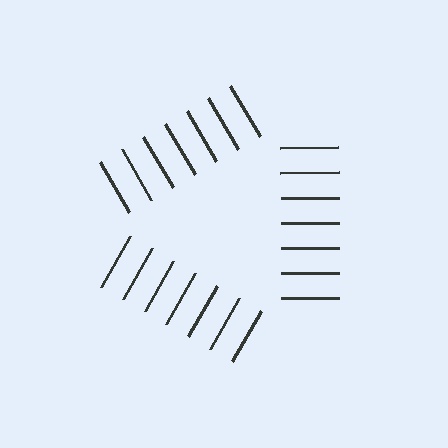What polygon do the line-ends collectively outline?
An illusory triangle — the line segments terminate on its edges but no continuous stroke is drawn.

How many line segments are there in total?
21 — 7 along each of the 3 edges.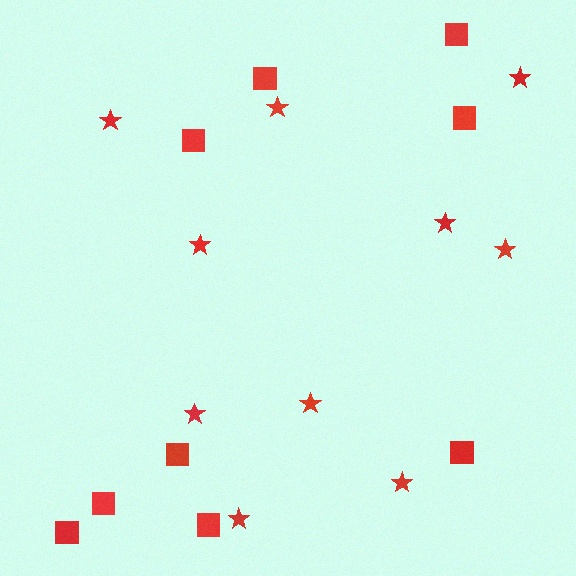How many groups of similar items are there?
There are 2 groups: one group of squares (9) and one group of stars (10).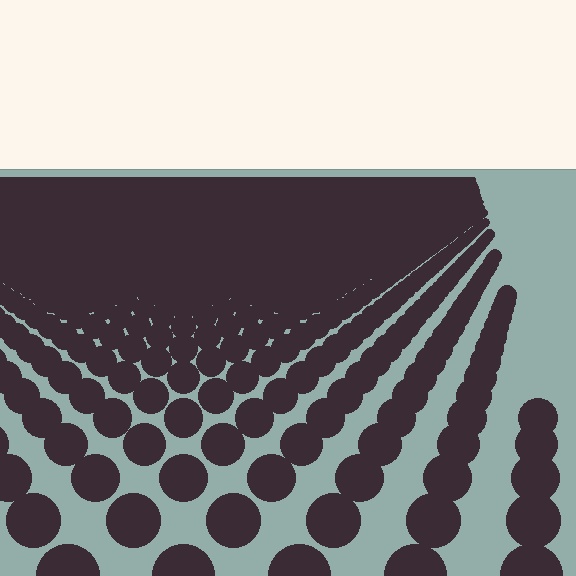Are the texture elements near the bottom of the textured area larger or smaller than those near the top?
Larger. Near the bottom, elements are closer to the viewer and appear at a bigger on-screen size.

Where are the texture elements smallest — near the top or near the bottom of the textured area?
Near the top.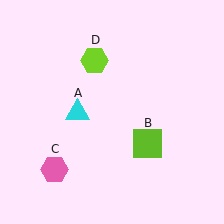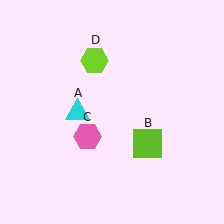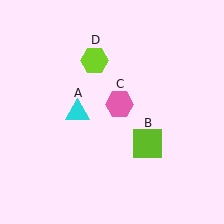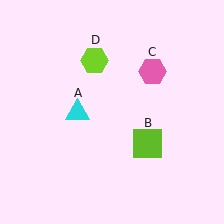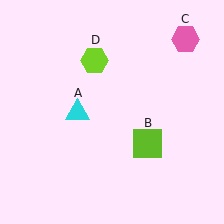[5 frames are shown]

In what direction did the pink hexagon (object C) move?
The pink hexagon (object C) moved up and to the right.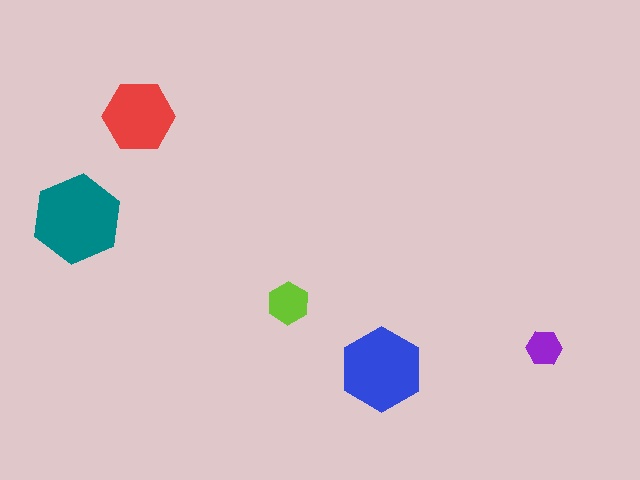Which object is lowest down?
The blue hexagon is bottommost.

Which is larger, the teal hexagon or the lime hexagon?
The teal one.